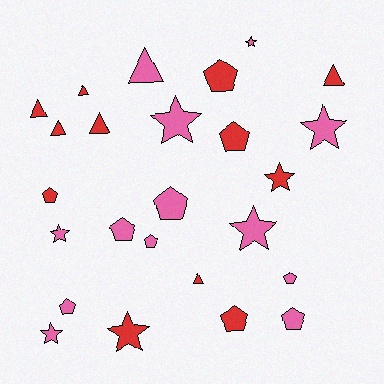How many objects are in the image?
There are 25 objects.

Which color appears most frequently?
Pink, with 13 objects.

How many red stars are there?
There are 2 red stars.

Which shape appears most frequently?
Pentagon, with 10 objects.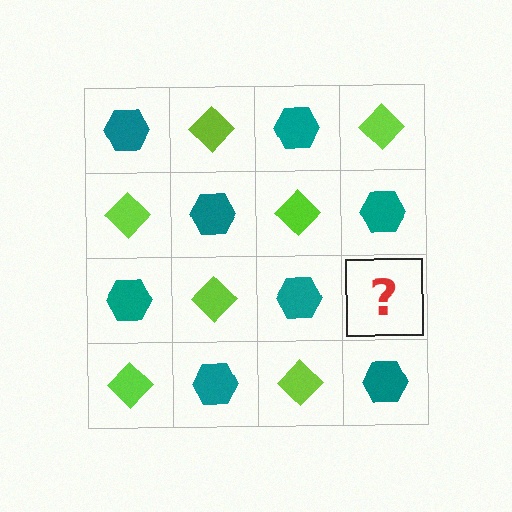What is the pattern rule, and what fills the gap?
The rule is that it alternates teal hexagon and lime diamond in a checkerboard pattern. The gap should be filled with a lime diamond.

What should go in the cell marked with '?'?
The missing cell should contain a lime diamond.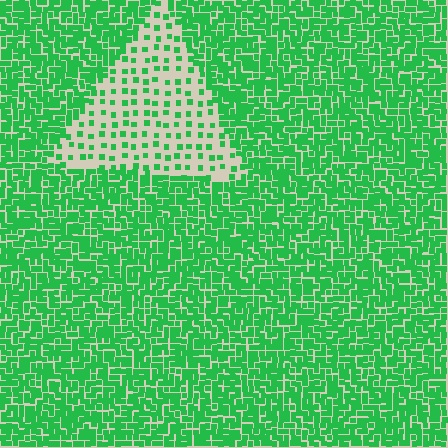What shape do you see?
I see a triangle.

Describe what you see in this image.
The image contains small green elements arranged at two different densities. A triangle-shaped region is visible where the elements are less densely packed than the surrounding area.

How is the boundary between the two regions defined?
The boundary is defined by a change in element density (approximately 3.2x ratio). All elements are the same color, size, and shape.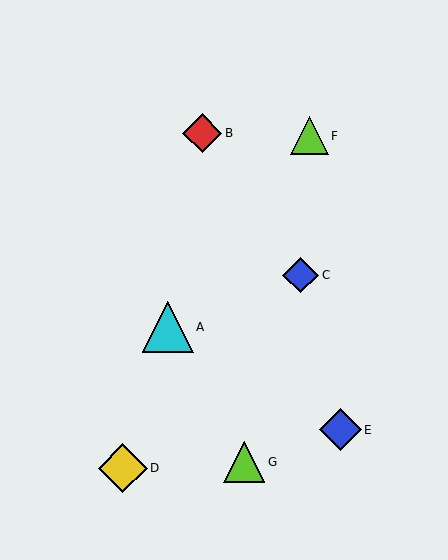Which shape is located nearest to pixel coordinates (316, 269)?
The blue diamond (labeled C) at (301, 275) is nearest to that location.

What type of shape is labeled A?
Shape A is a cyan triangle.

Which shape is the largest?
The cyan triangle (labeled A) is the largest.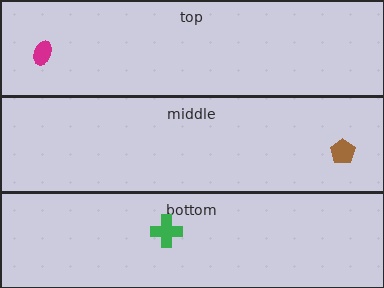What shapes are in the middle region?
The brown pentagon.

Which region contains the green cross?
The bottom region.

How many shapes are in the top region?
1.